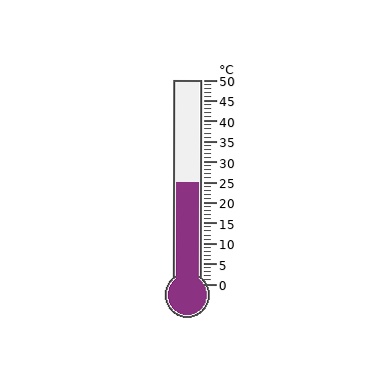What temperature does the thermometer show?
The thermometer shows approximately 25°C.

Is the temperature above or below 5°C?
The temperature is above 5°C.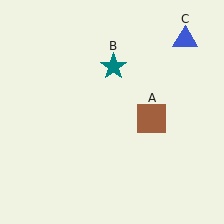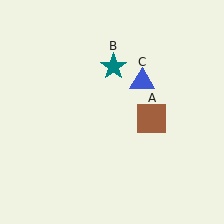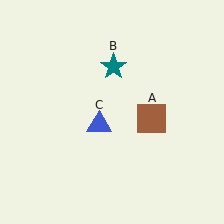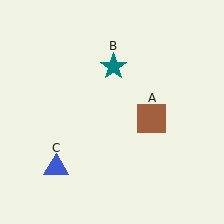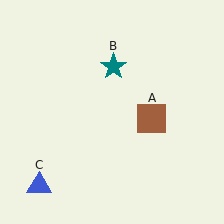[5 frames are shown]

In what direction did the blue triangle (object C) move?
The blue triangle (object C) moved down and to the left.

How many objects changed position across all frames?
1 object changed position: blue triangle (object C).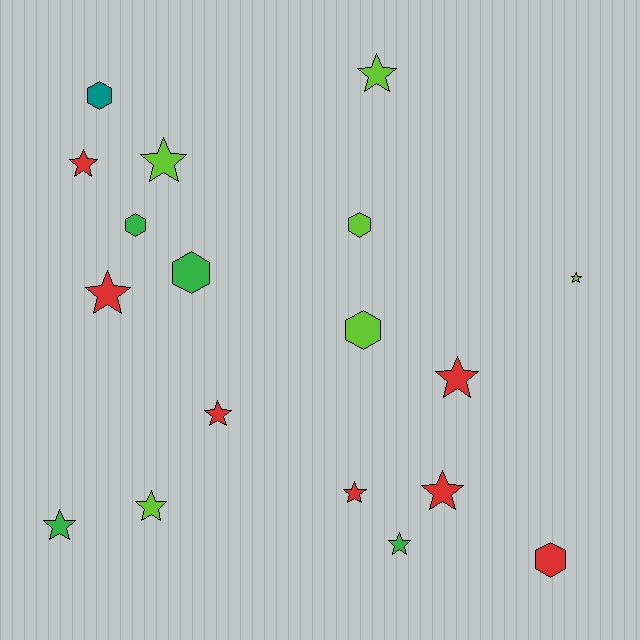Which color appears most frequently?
Red, with 7 objects.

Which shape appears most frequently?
Star, with 12 objects.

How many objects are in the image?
There are 18 objects.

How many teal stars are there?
There are no teal stars.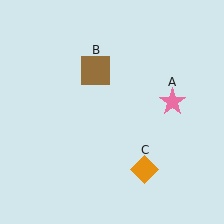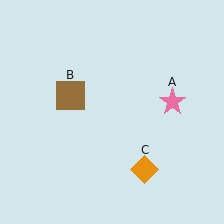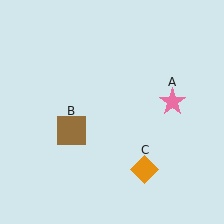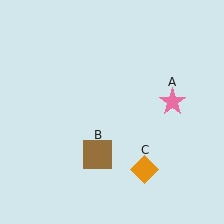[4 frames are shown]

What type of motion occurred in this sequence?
The brown square (object B) rotated counterclockwise around the center of the scene.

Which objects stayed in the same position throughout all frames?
Pink star (object A) and orange diamond (object C) remained stationary.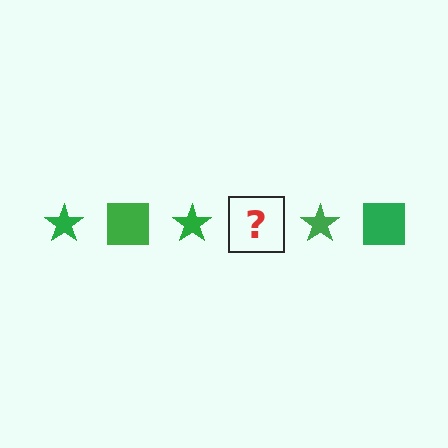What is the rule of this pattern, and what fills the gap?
The rule is that the pattern cycles through star, square shapes in green. The gap should be filled with a green square.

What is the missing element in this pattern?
The missing element is a green square.